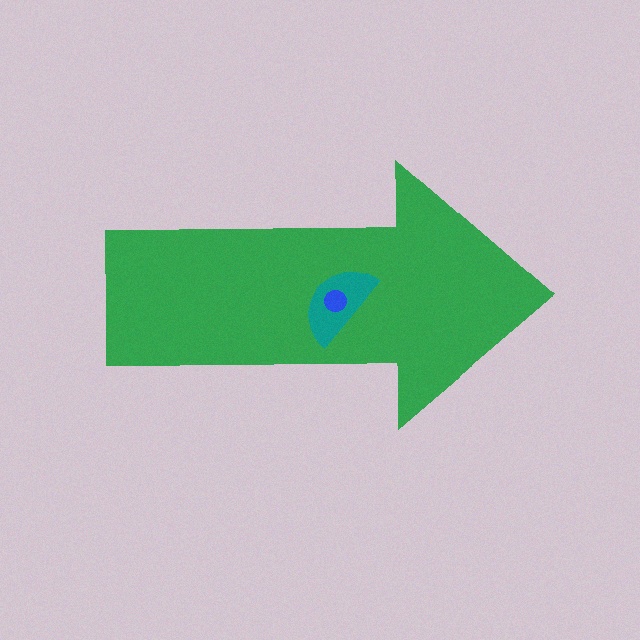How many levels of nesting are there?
3.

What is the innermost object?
The blue circle.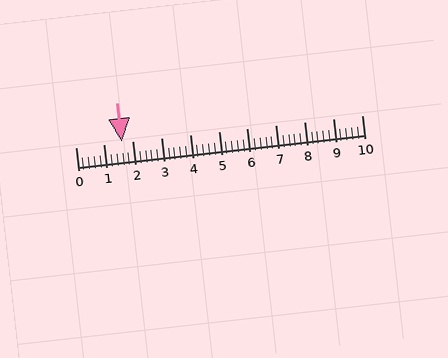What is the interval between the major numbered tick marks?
The major tick marks are spaced 1 units apart.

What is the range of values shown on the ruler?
The ruler shows values from 0 to 10.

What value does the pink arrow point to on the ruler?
The pink arrow points to approximately 1.6.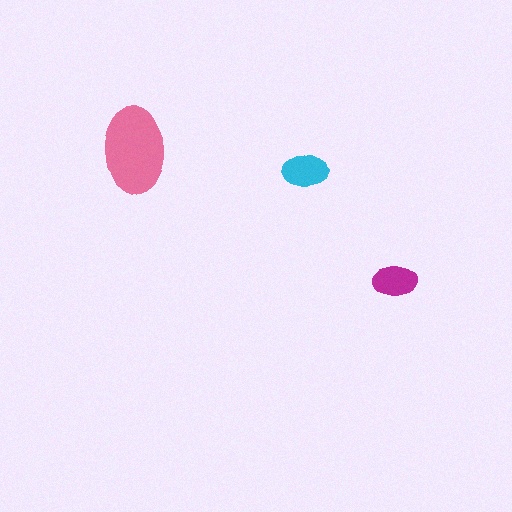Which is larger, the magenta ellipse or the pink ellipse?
The pink one.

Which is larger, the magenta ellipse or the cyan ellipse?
The cyan one.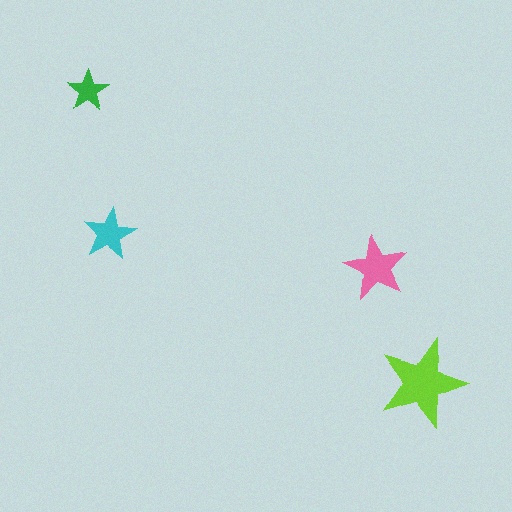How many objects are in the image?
There are 4 objects in the image.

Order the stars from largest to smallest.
the lime one, the pink one, the cyan one, the green one.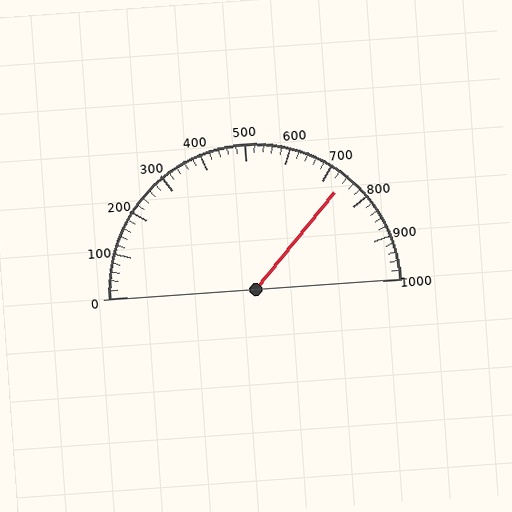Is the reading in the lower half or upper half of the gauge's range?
The reading is in the upper half of the range (0 to 1000).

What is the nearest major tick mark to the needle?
The nearest major tick mark is 700.